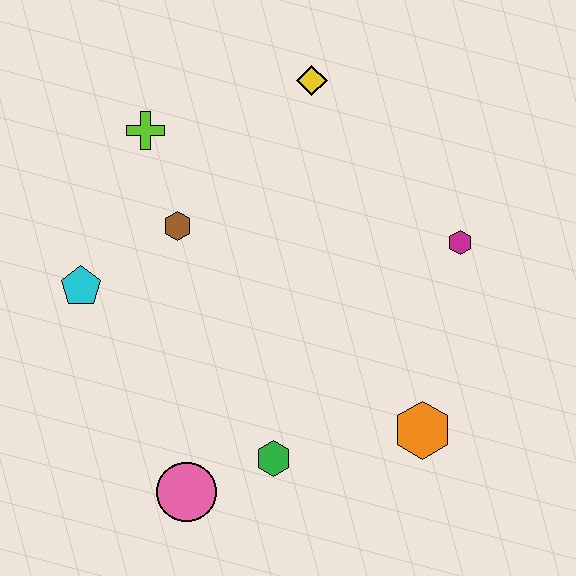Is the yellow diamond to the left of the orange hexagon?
Yes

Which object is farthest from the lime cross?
The orange hexagon is farthest from the lime cross.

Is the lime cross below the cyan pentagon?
No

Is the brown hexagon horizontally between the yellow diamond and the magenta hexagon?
No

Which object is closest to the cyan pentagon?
The brown hexagon is closest to the cyan pentagon.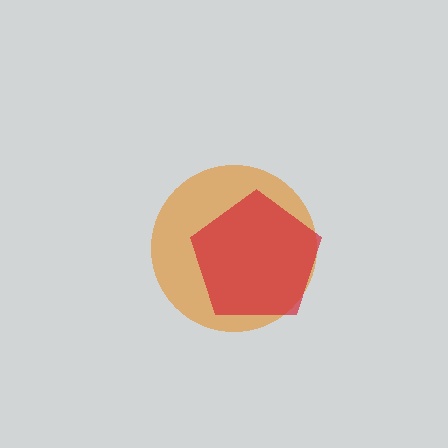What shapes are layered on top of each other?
The layered shapes are: an orange circle, a red pentagon.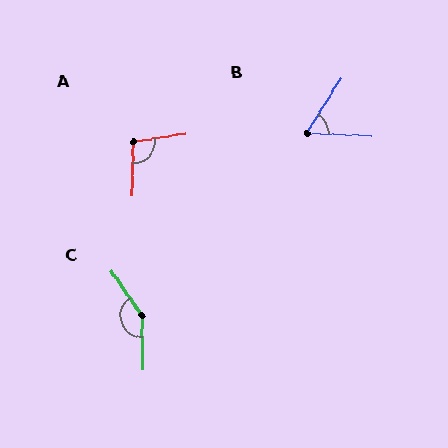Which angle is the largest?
C, at approximately 147 degrees.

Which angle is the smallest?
B, at approximately 60 degrees.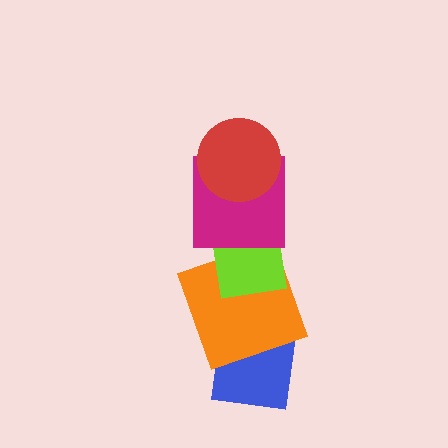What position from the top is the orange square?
The orange square is 4th from the top.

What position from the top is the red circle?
The red circle is 1st from the top.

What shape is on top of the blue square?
The orange square is on top of the blue square.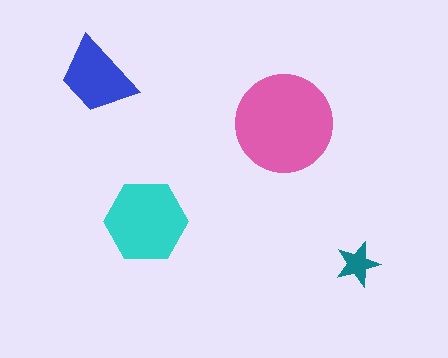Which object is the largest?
The pink circle.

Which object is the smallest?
The teal star.